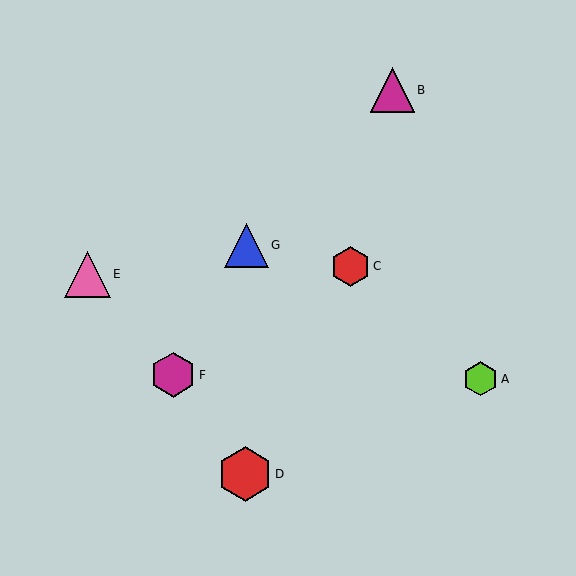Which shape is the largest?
The red hexagon (labeled D) is the largest.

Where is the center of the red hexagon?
The center of the red hexagon is at (245, 474).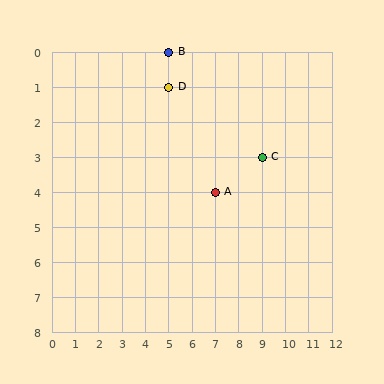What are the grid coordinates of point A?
Point A is at grid coordinates (7, 4).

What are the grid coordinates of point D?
Point D is at grid coordinates (5, 1).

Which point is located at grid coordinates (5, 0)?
Point B is at (5, 0).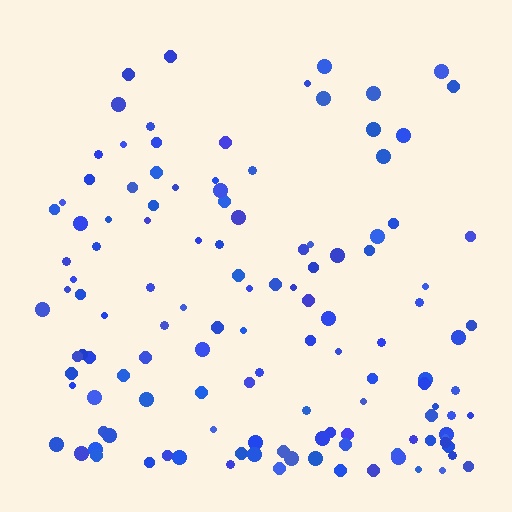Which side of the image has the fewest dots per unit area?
The top.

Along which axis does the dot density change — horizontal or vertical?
Vertical.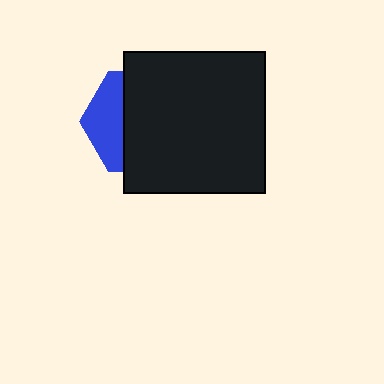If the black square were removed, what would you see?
You would see the complete blue hexagon.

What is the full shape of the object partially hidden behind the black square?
The partially hidden object is a blue hexagon.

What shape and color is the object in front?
The object in front is a black square.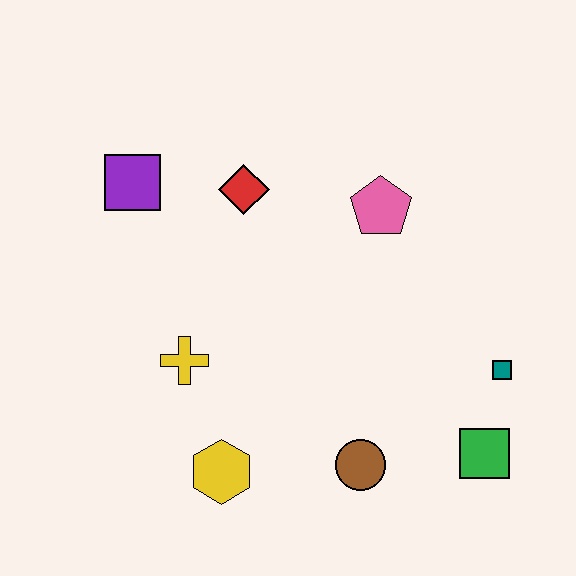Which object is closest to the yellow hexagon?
The yellow cross is closest to the yellow hexagon.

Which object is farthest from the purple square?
The green square is farthest from the purple square.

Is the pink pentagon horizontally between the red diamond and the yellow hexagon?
No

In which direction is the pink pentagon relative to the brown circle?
The pink pentagon is above the brown circle.